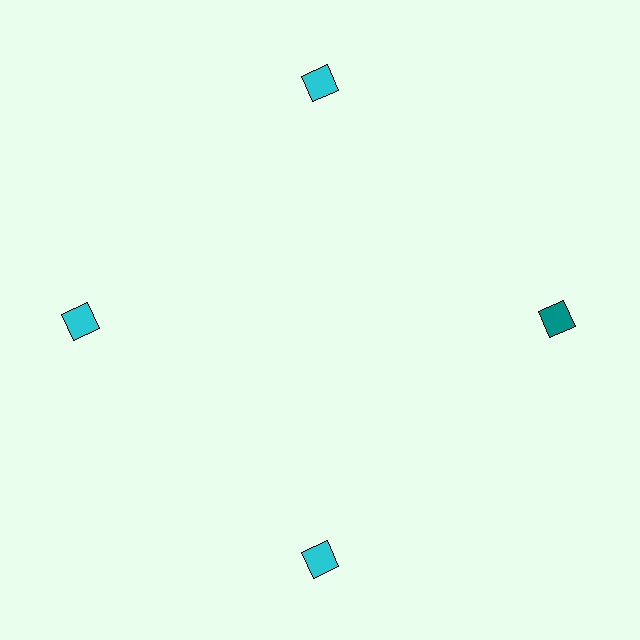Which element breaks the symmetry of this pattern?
The teal diamond at roughly the 3 o'clock position breaks the symmetry. All other shapes are cyan diamonds.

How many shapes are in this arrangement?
There are 4 shapes arranged in a ring pattern.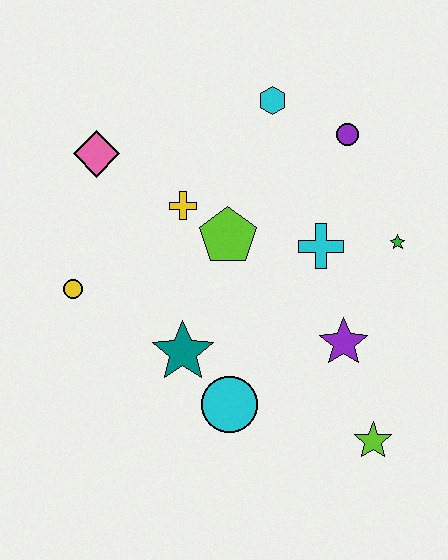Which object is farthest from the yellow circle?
The lime star is farthest from the yellow circle.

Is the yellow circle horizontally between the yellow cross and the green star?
No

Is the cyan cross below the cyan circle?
No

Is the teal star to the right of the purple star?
No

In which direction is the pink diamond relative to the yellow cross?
The pink diamond is to the left of the yellow cross.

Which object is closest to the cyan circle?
The teal star is closest to the cyan circle.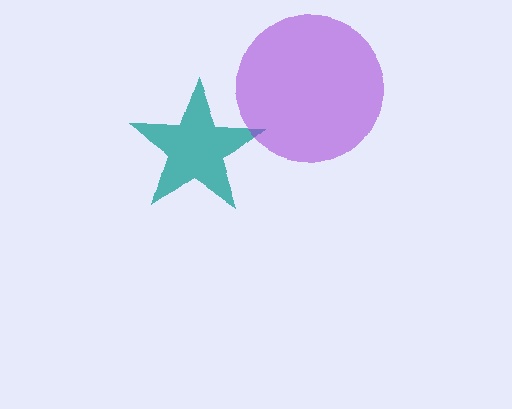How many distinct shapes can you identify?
There are 2 distinct shapes: a teal star, a purple circle.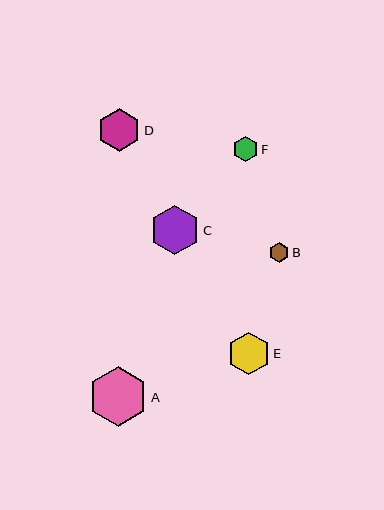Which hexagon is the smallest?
Hexagon B is the smallest with a size of approximately 20 pixels.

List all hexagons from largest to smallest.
From largest to smallest: A, C, D, E, F, B.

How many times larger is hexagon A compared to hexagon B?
Hexagon A is approximately 2.9 times the size of hexagon B.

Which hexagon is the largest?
Hexagon A is the largest with a size of approximately 60 pixels.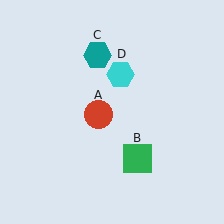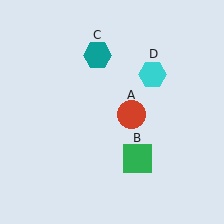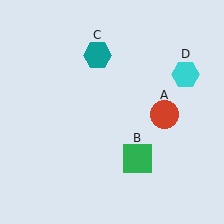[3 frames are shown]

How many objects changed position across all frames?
2 objects changed position: red circle (object A), cyan hexagon (object D).